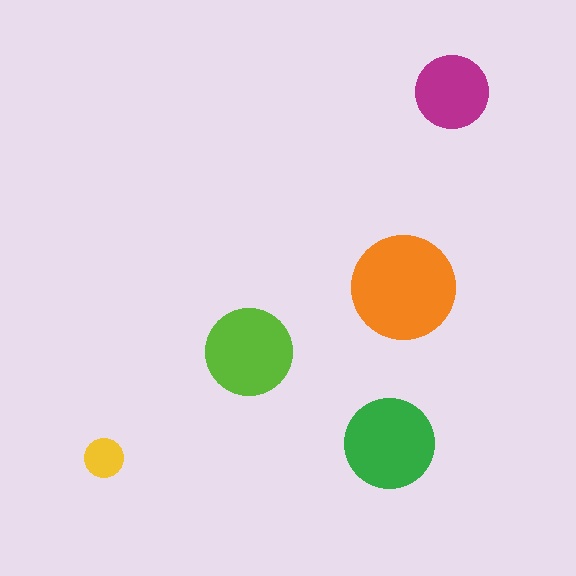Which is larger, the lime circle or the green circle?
The green one.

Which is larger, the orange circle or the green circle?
The orange one.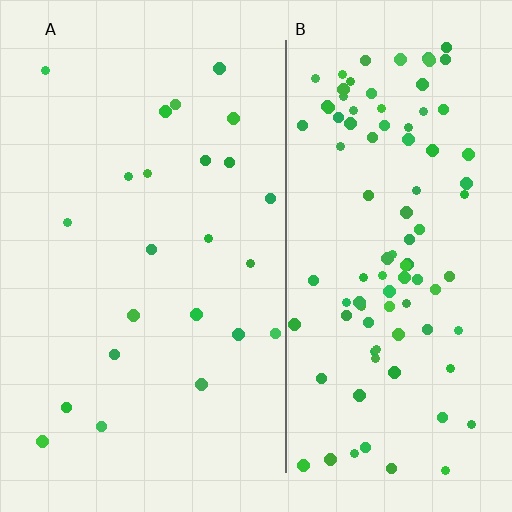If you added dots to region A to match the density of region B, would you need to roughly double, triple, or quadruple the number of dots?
Approximately quadruple.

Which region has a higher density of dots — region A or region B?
B (the right).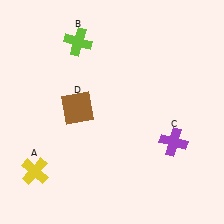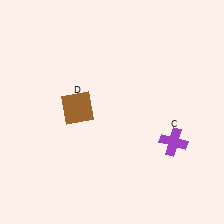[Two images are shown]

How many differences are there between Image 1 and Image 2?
There are 2 differences between the two images.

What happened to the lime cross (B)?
The lime cross (B) was removed in Image 2. It was in the top-left area of Image 1.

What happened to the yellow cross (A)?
The yellow cross (A) was removed in Image 2. It was in the bottom-left area of Image 1.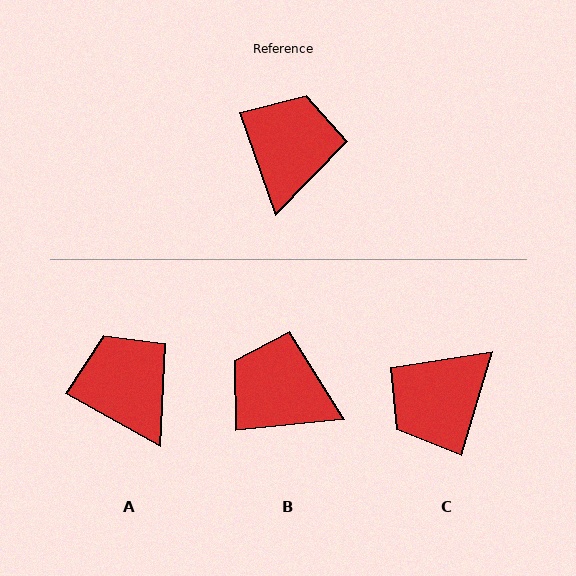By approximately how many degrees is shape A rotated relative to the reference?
Approximately 42 degrees counter-clockwise.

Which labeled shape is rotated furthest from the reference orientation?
C, about 144 degrees away.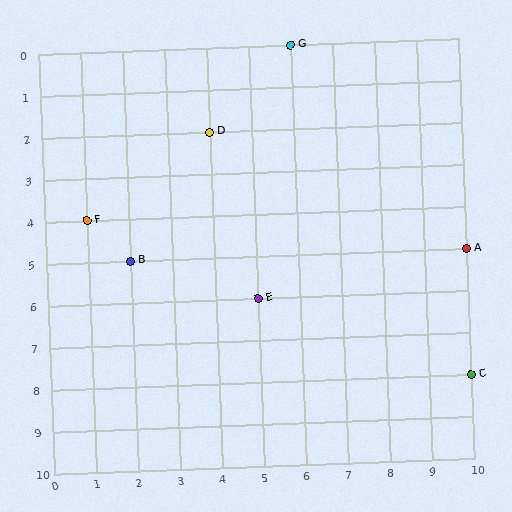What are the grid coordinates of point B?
Point B is at grid coordinates (2, 5).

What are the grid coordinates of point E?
Point E is at grid coordinates (5, 6).